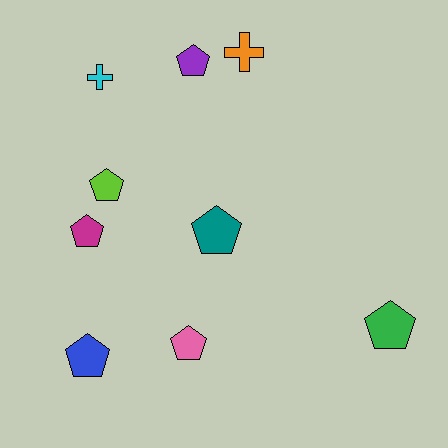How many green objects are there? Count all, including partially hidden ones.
There is 1 green object.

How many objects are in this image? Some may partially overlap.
There are 9 objects.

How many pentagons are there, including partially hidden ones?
There are 7 pentagons.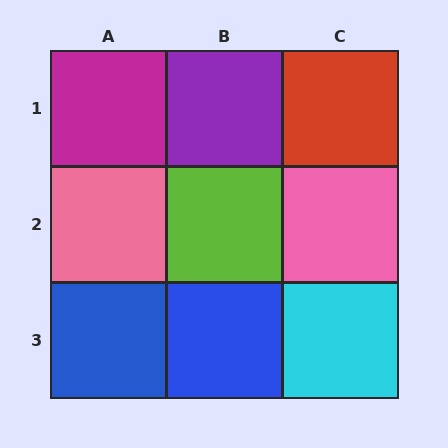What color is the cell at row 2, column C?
Pink.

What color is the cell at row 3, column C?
Cyan.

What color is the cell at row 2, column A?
Pink.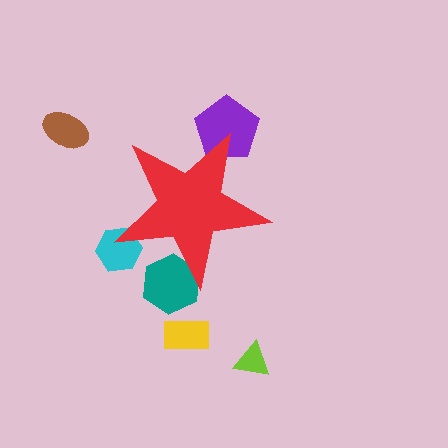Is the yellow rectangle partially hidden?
No, the yellow rectangle is fully visible.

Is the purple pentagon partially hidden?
Yes, the purple pentagon is partially hidden behind the red star.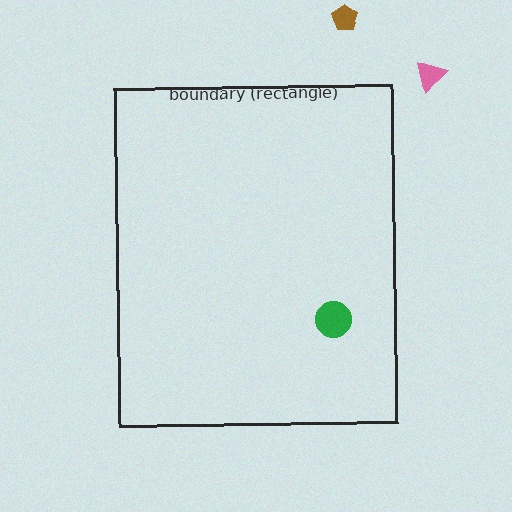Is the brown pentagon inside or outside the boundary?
Outside.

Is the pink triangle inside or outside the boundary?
Outside.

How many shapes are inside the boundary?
1 inside, 2 outside.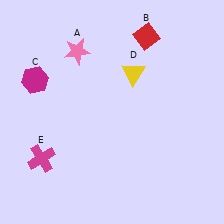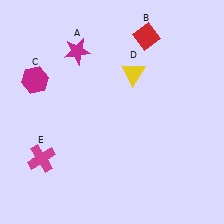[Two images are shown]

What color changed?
The star (A) changed from pink in Image 1 to magenta in Image 2.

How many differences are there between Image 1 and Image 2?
There is 1 difference between the two images.